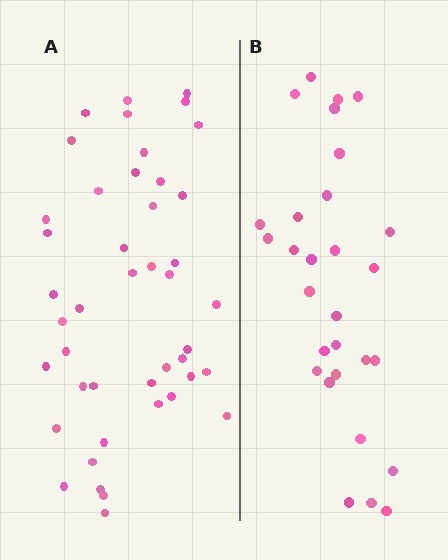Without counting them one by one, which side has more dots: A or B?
Region A (the left region) has more dots.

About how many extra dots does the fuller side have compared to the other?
Region A has approximately 15 more dots than region B.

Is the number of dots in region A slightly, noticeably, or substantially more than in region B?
Region A has substantially more. The ratio is roughly 1.5 to 1.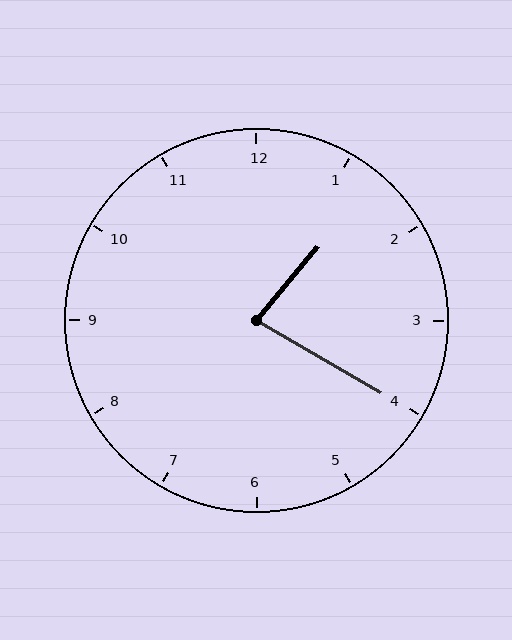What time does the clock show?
1:20.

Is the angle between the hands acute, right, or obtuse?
It is acute.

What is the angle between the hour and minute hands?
Approximately 80 degrees.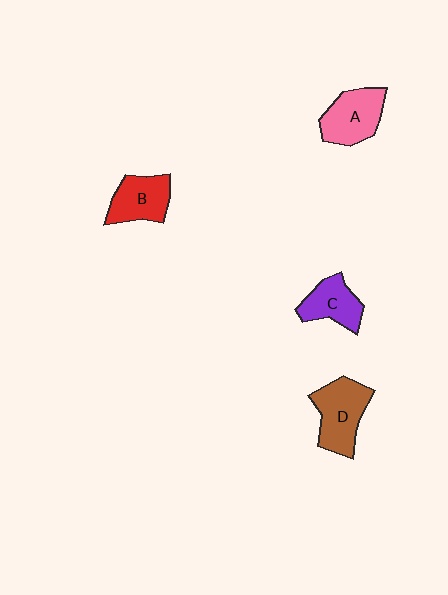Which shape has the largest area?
Shape D (brown).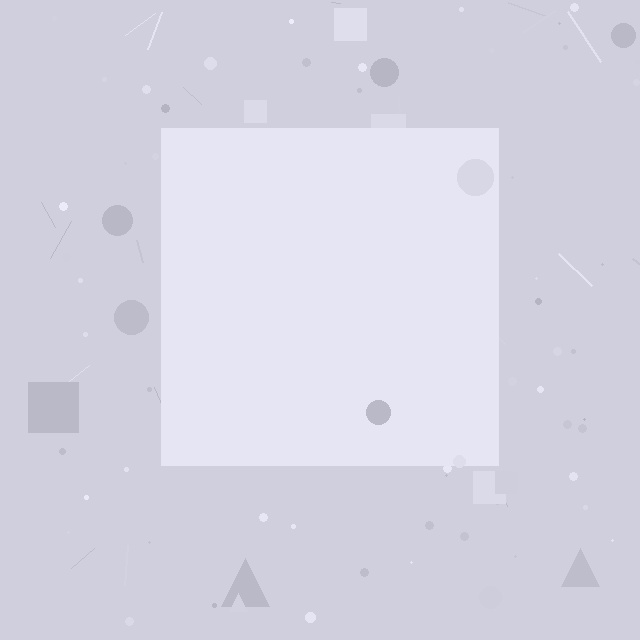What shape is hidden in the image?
A square is hidden in the image.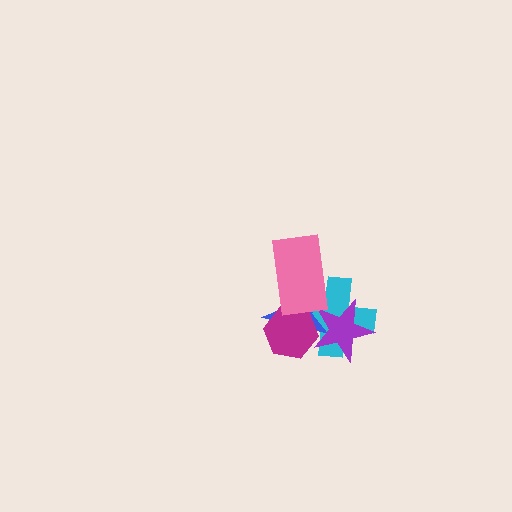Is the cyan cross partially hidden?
Yes, it is partially covered by another shape.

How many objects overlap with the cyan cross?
4 objects overlap with the cyan cross.